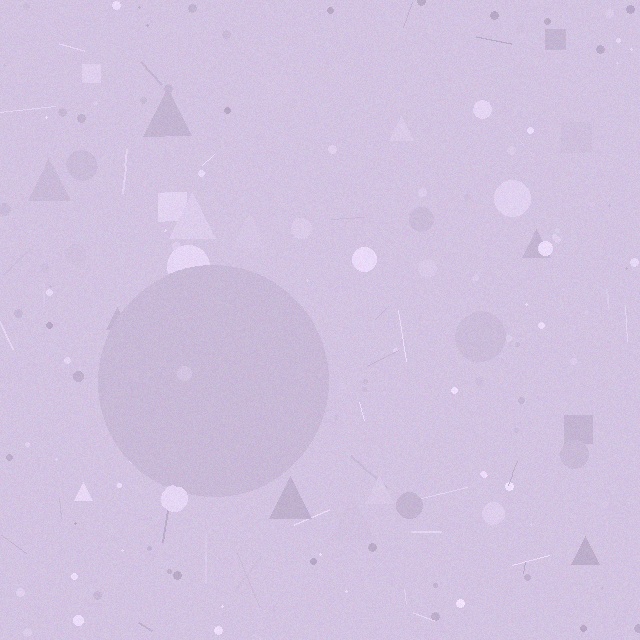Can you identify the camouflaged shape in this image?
The camouflaged shape is a circle.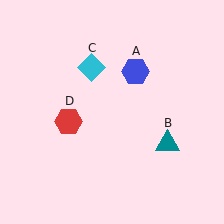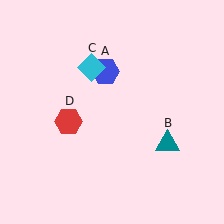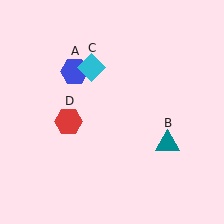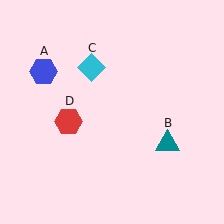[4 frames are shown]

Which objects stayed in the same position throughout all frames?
Teal triangle (object B) and cyan diamond (object C) and red hexagon (object D) remained stationary.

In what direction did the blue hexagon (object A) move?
The blue hexagon (object A) moved left.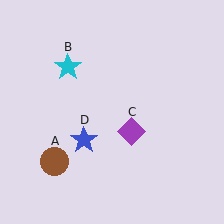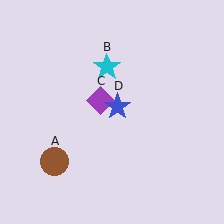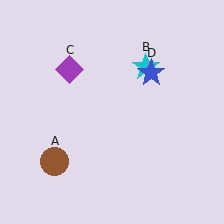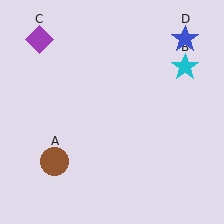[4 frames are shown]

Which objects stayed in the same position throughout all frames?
Brown circle (object A) remained stationary.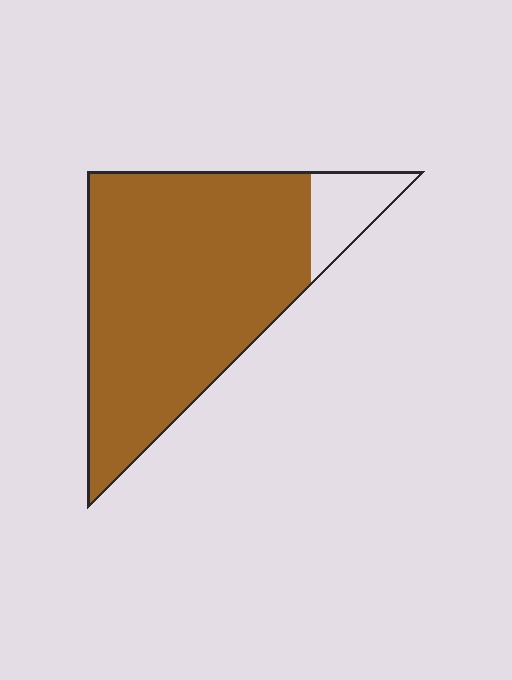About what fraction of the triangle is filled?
About seven eighths (7/8).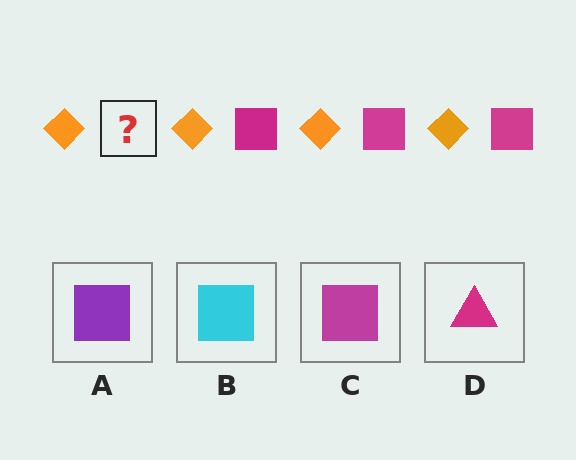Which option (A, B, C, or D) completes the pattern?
C.